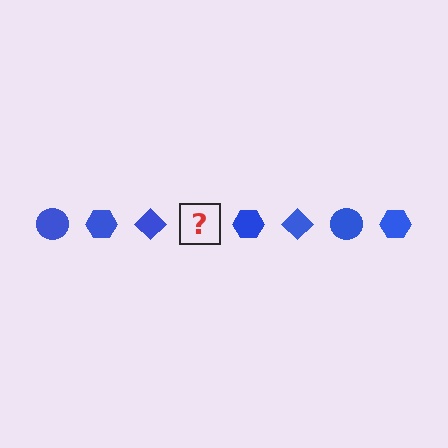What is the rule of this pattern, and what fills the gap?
The rule is that the pattern cycles through circle, hexagon, diamond shapes in blue. The gap should be filled with a blue circle.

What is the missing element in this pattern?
The missing element is a blue circle.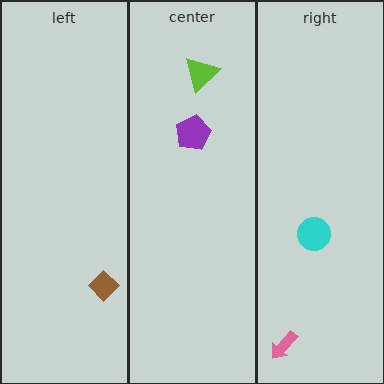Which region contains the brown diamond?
The left region.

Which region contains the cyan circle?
The right region.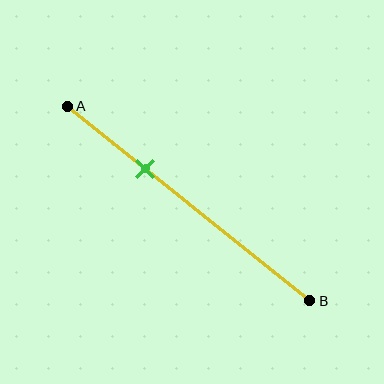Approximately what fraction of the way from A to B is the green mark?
The green mark is approximately 30% of the way from A to B.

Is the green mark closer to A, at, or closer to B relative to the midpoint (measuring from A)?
The green mark is closer to point A than the midpoint of segment AB.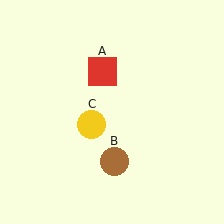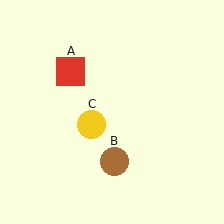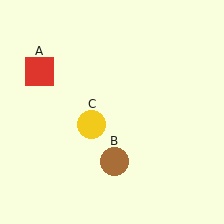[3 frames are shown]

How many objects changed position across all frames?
1 object changed position: red square (object A).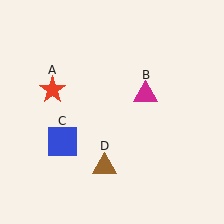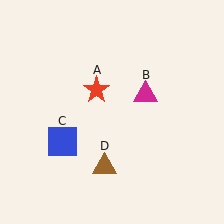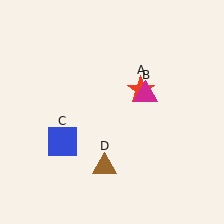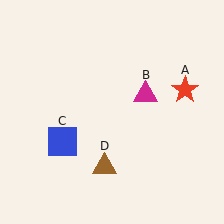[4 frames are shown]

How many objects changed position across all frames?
1 object changed position: red star (object A).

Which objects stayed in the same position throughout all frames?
Magenta triangle (object B) and blue square (object C) and brown triangle (object D) remained stationary.